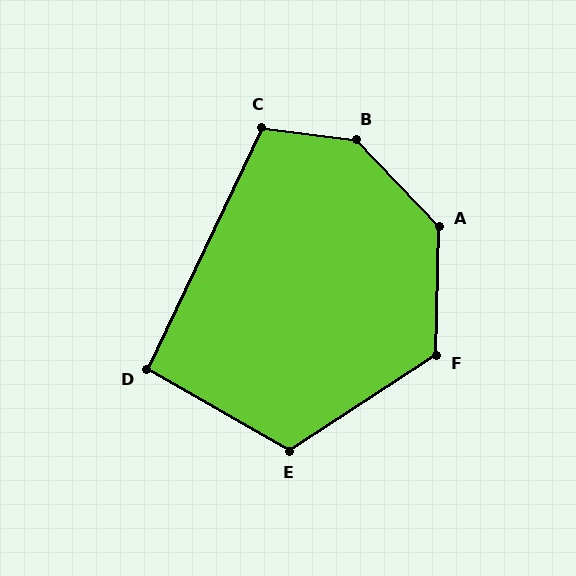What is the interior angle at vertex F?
Approximately 124 degrees (obtuse).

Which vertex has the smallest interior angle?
D, at approximately 94 degrees.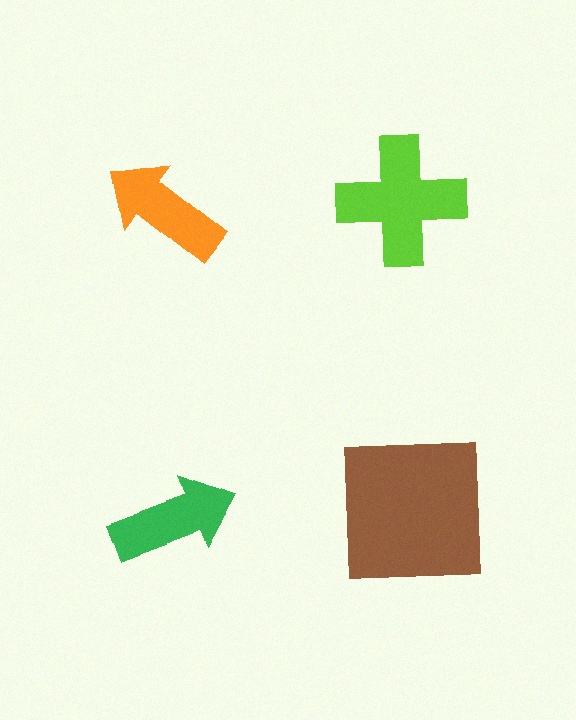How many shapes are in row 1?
2 shapes.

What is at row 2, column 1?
A green arrow.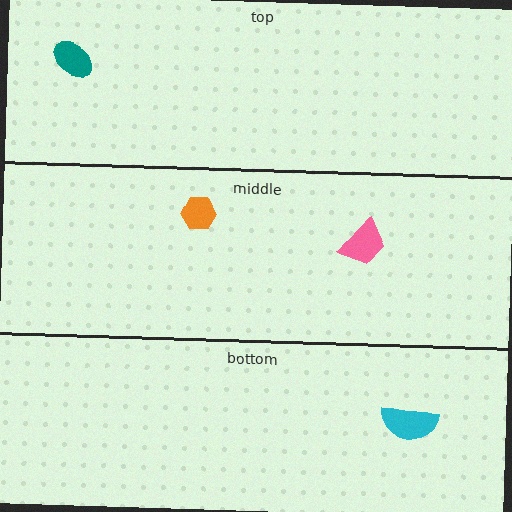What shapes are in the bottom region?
The cyan semicircle.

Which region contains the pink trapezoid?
The middle region.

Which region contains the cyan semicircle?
The bottom region.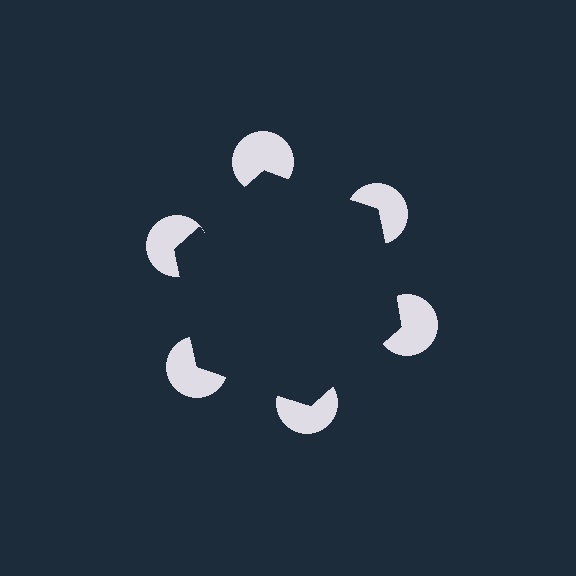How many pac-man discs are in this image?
There are 6 — one at each vertex of the illusory hexagon.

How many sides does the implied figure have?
6 sides.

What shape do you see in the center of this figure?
An illusory hexagon — its edges are inferred from the aligned wedge cuts in the pac-man discs, not physically drawn.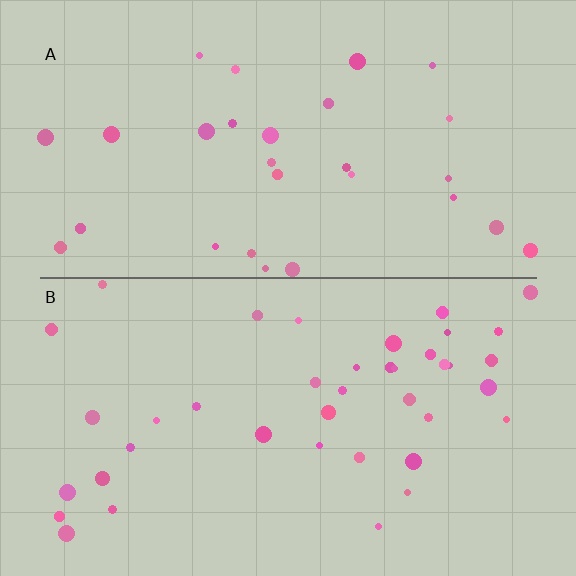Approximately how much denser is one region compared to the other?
Approximately 1.4× — region B over region A.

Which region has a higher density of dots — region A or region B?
B (the bottom).